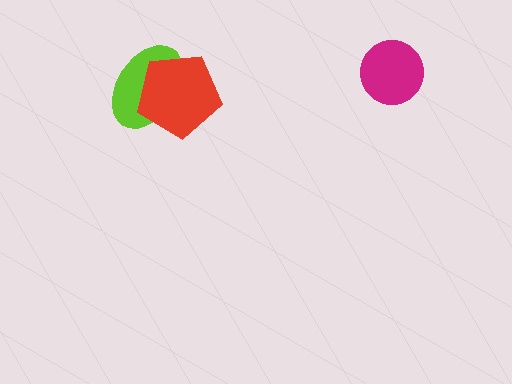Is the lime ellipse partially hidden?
Yes, it is partially covered by another shape.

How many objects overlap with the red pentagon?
1 object overlaps with the red pentagon.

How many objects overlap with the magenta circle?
0 objects overlap with the magenta circle.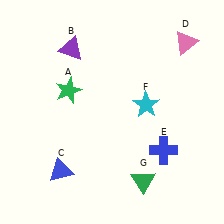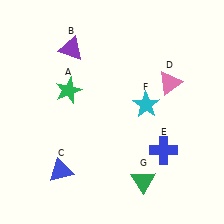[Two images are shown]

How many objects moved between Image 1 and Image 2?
1 object moved between the two images.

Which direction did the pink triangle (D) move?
The pink triangle (D) moved down.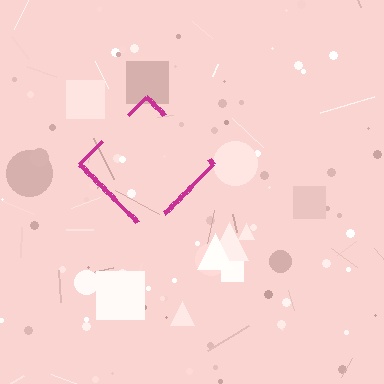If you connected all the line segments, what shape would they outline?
They would outline a diamond.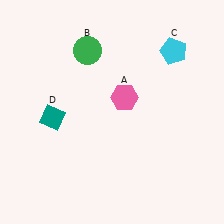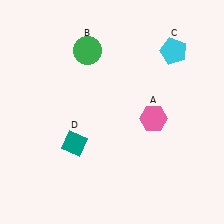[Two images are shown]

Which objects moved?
The objects that moved are: the pink hexagon (A), the teal diamond (D).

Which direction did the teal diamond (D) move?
The teal diamond (D) moved down.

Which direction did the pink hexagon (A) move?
The pink hexagon (A) moved right.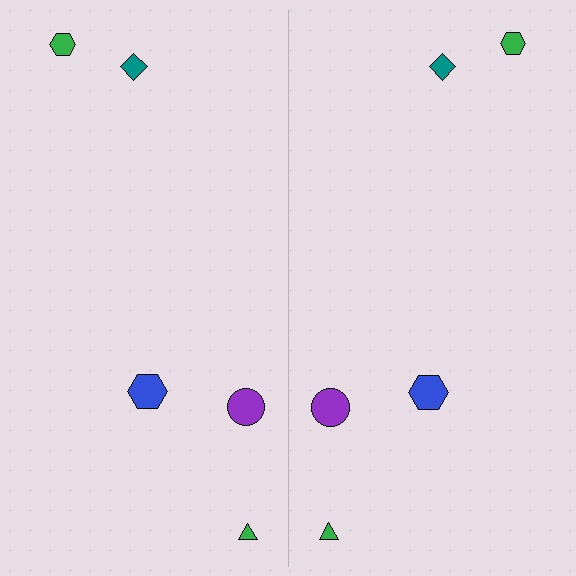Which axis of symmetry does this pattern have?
The pattern has a vertical axis of symmetry running through the center of the image.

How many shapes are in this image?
There are 10 shapes in this image.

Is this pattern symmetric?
Yes, this pattern has bilateral (reflection) symmetry.